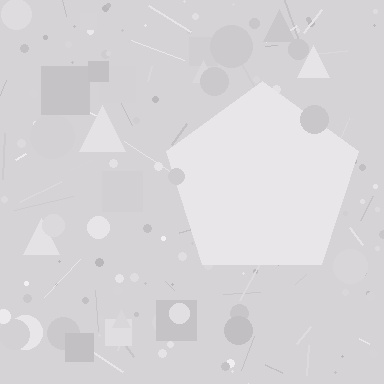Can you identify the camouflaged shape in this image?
The camouflaged shape is a pentagon.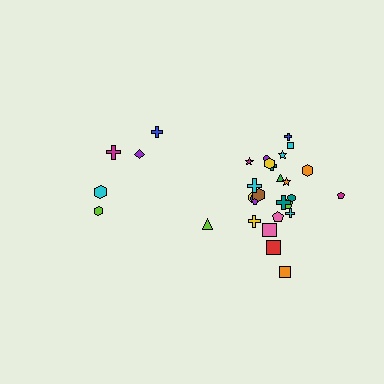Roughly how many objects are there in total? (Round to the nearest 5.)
Roughly 30 objects in total.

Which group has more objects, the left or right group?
The right group.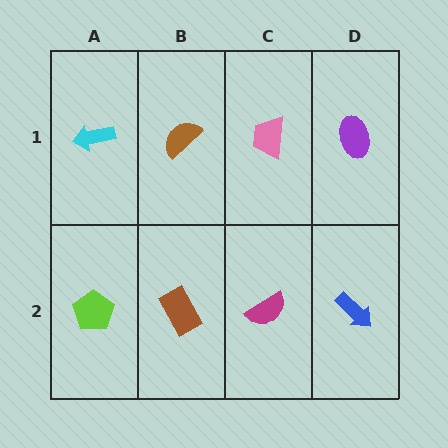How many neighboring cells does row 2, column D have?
2.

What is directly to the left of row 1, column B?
A cyan arrow.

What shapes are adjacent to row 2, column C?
A pink trapezoid (row 1, column C), a brown rectangle (row 2, column B), a blue arrow (row 2, column D).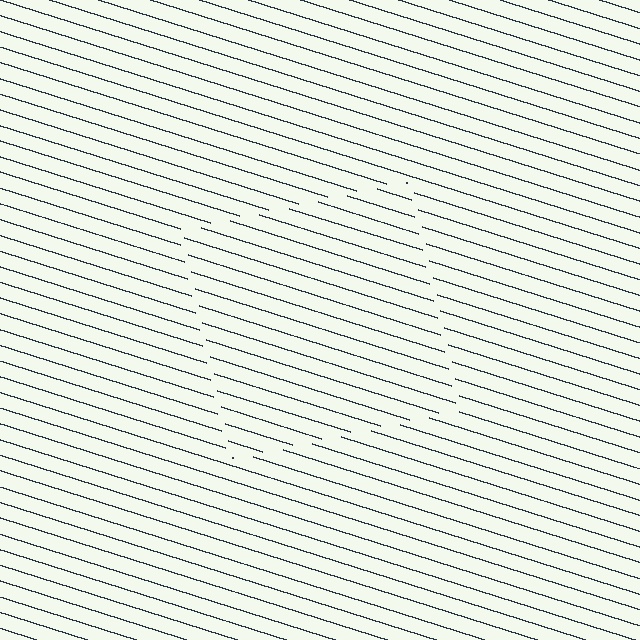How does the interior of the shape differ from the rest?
The interior of the shape contains the same grating, shifted by half a period — the contour is defined by the phase discontinuity where line-ends from the inner and outer gratings abut.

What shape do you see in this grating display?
An illusory square. The interior of the shape contains the same grating, shifted by half a period — the contour is defined by the phase discontinuity where line-ends from the inner and outer gratings abut.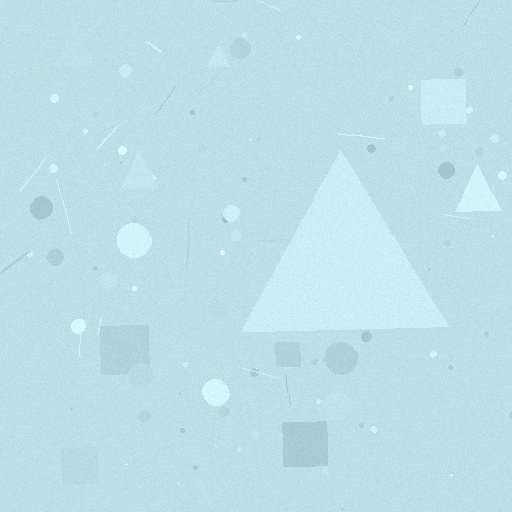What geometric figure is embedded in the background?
A triangle is embedded in the background.